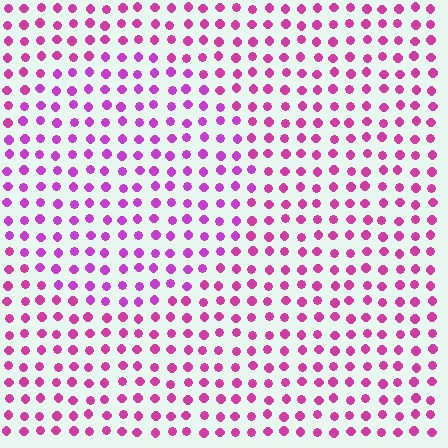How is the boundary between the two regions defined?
The boundary is defined purely by a slight shift in hue (about 23 degrees). Spacing, size, and orientation are identical on both sides.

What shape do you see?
I see a circle.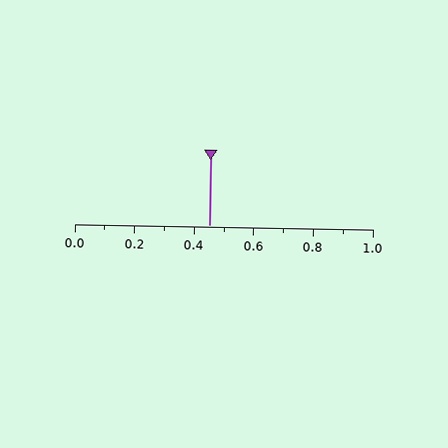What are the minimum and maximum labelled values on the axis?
The axis runs from 0.0 to 1.0.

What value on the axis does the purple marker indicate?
The marker indicates approximately 0.45.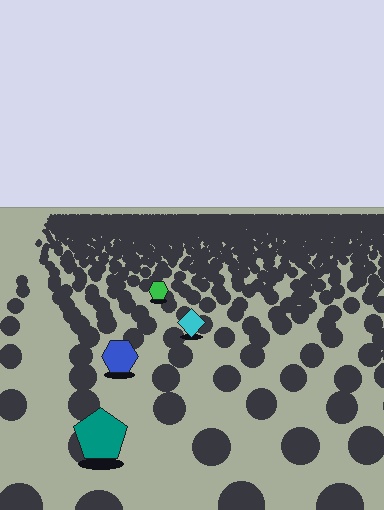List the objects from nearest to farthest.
From nearest to farthest: the teal pentagon, the blue hexagon, the cyan diamond, the green hexagon.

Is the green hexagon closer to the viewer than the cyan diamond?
No. The cyan diamond is closer — you can tell from the texture gradient: the ground texture is coarser near it.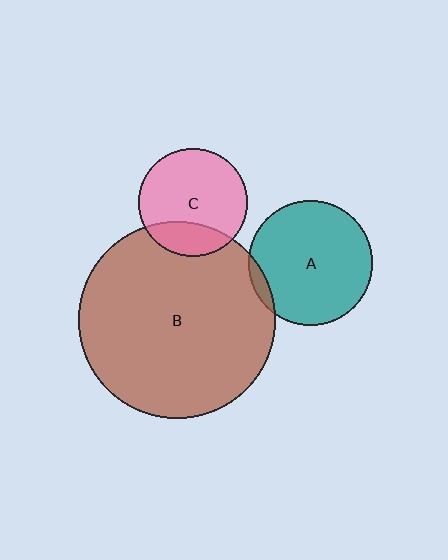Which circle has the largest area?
Circle B (brown).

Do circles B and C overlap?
Yes.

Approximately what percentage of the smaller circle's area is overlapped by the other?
Approximately 25%.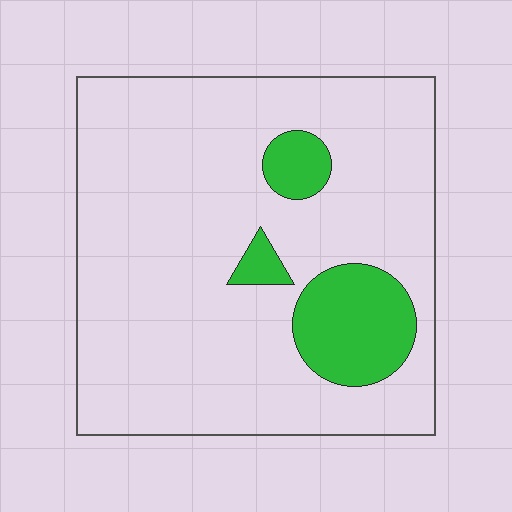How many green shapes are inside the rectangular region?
3.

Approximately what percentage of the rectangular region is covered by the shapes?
Approximately 15%.